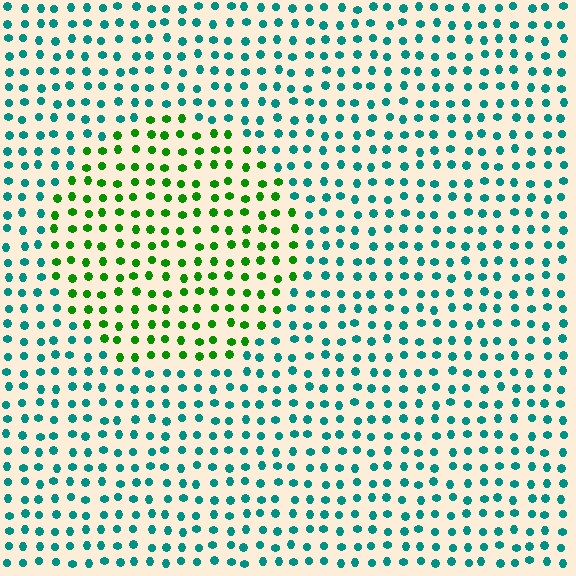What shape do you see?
I see a circle.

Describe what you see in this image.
The image is filled with small teal elements in a uniform arrangement. A circle-shaped region is visible where the elements are tinted to a slightly different hue, forming a subtle color boundary.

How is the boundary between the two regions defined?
The boundary is defined purely by a slight shift in hue (about 57 degrees). Spacing, size, and orientation are identical on both sides.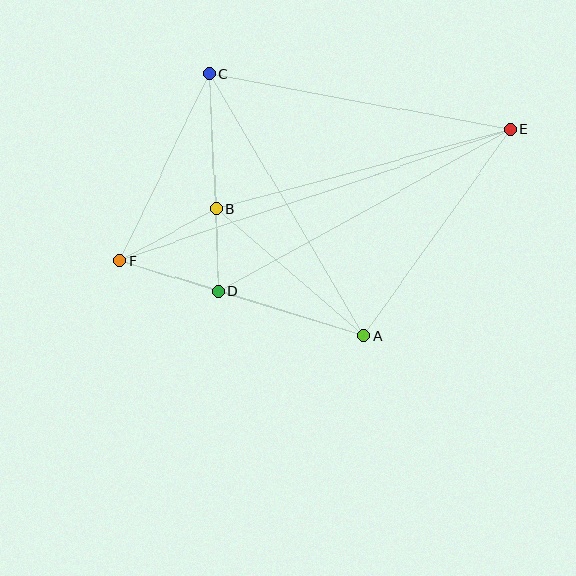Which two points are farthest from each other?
Points E and F are farthest from each other.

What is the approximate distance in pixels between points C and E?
The distance between C and E is approximately 306 pixels.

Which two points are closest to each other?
Points B and D are closest to each other.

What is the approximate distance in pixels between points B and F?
The distance between B and F is approximately 109 pixels.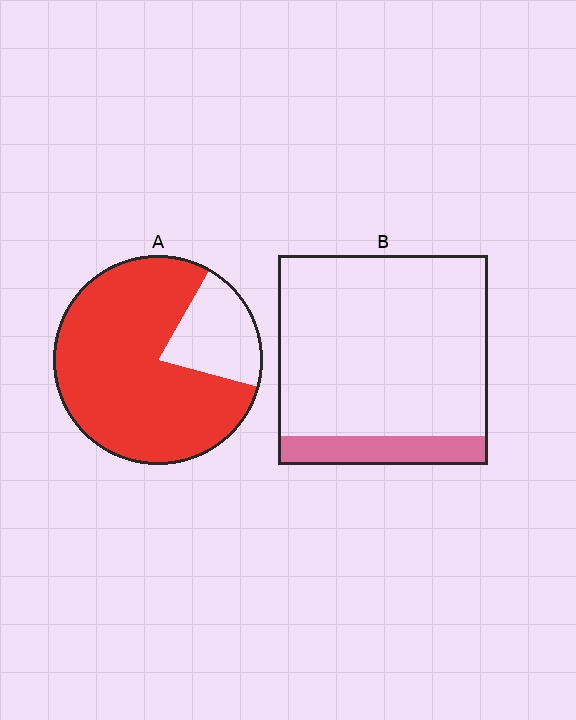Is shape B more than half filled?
No.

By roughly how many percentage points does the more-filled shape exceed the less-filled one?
By roughly 65 percentage points (A over B).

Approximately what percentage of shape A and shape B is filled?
A is approximately 80% and B is approximately 15%.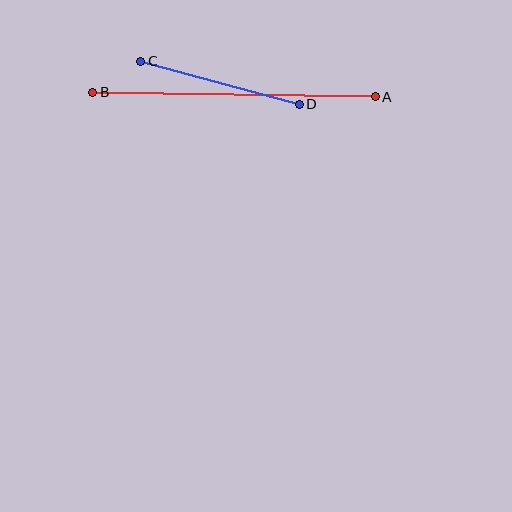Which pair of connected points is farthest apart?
Points A and B are farthest apart.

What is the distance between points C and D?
The distance is approximately 164 pixels.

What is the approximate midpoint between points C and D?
The midpoint is at approximately (220, 83) pixels.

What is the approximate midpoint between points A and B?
The midpoint is at approximately (234, 95) pixels.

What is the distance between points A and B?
The distance is approximately 283 pixels.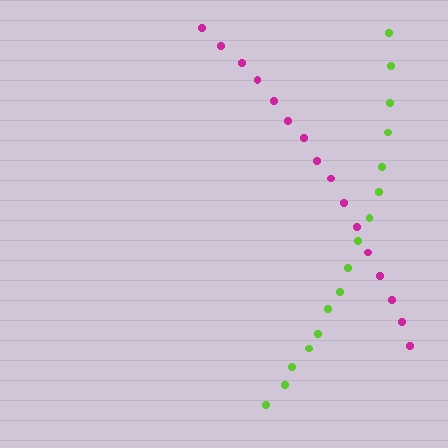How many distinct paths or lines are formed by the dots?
There are 2 distinct paths.